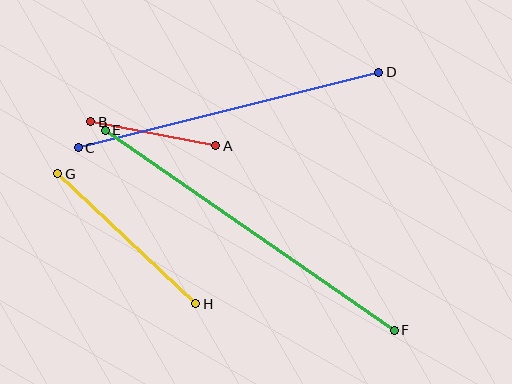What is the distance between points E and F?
The distance is approximately 352 pixels.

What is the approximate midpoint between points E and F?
The midpoint is at approximately (250, 230) pixels.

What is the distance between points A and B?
The distance is approximately 127 pixels.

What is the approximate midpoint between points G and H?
The midpoint is at approximately (127, 239) pixels.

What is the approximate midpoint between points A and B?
The midpoint is at approximately (153, 134) pixels.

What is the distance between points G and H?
The distance is approximately 190 pixels.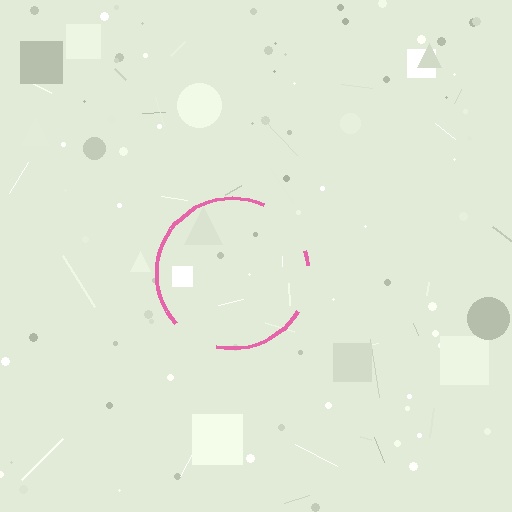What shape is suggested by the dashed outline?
The dashed outline suggests a circle.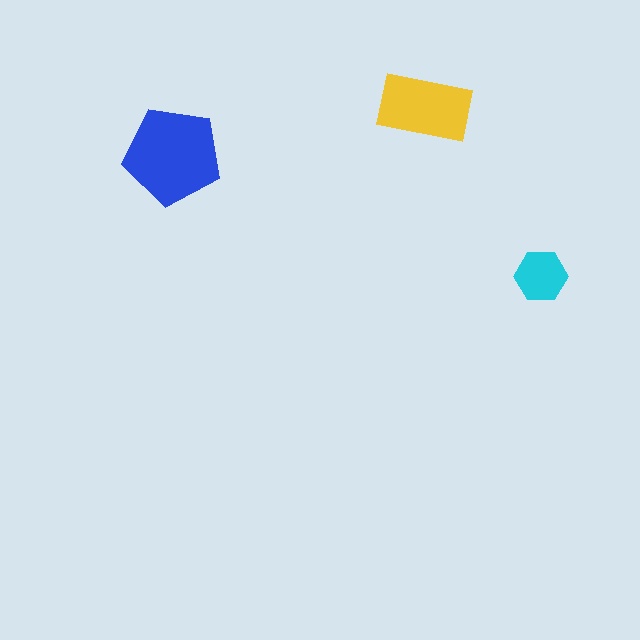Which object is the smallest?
The cyan hexagon.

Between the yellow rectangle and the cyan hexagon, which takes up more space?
The yellow rectangle.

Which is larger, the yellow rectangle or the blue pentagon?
The blue pentagon.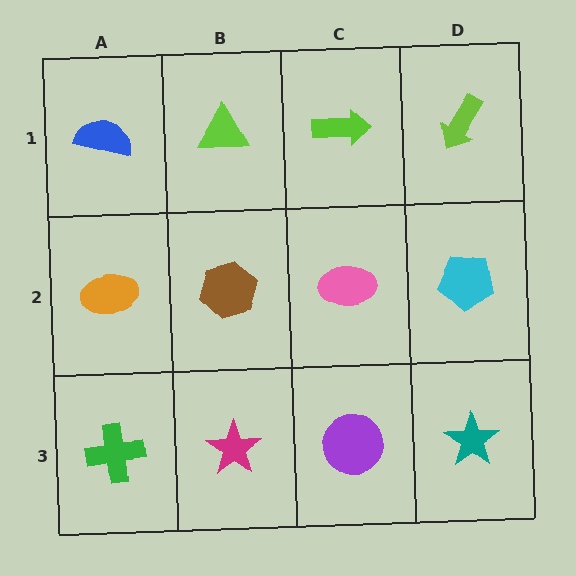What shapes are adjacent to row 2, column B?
A lime triangle (row 1, column B), a magenta star (row 3, column B), an orange ellipse (row 2, column A), a pink ellipse (row 2, column C).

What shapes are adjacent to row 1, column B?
A brown hexagon (row 2, column B), a blue semicircle (row 1, column A), a lime arrow (row 1, column C).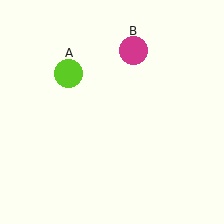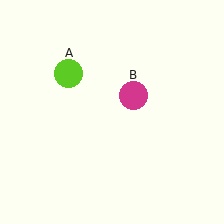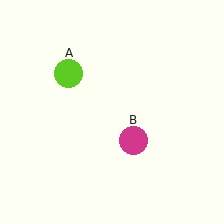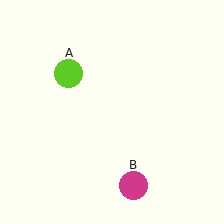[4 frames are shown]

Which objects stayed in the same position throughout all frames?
Lime circle (object A) remained stationary.